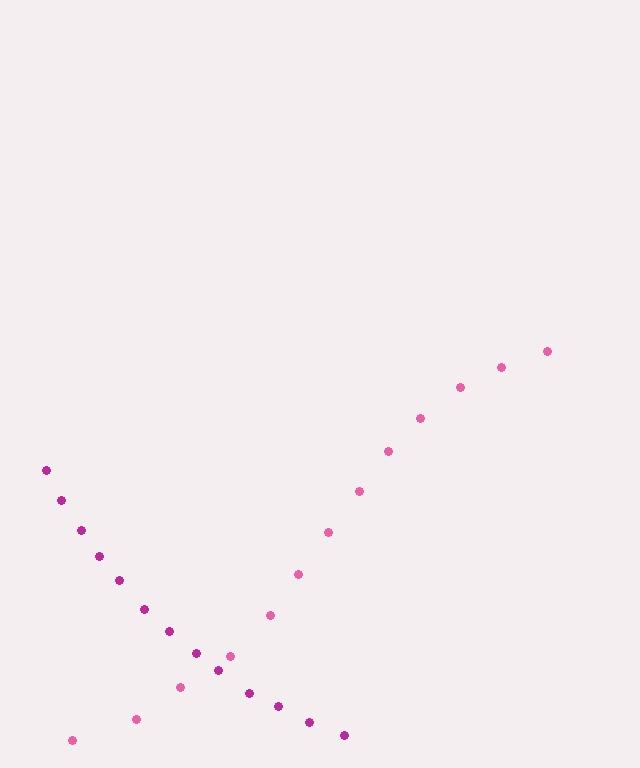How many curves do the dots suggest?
There are 2 distinct paths.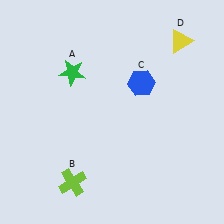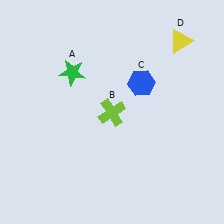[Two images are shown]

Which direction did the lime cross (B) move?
The lime cross (B) moved up.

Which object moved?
The lime cross (B) moved up.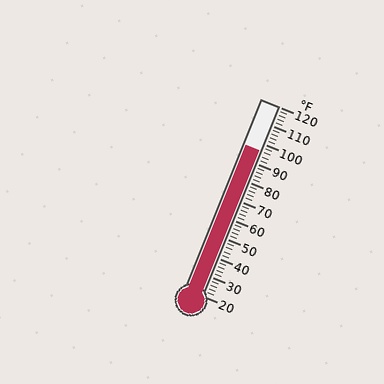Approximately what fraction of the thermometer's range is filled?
The thermometer is filled to approximately 75% of its range.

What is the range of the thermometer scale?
The thermometer scale ranges from 20°F to 120°F.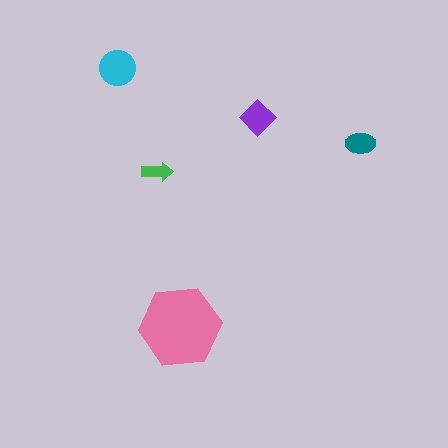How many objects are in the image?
There are 5 objects in the image.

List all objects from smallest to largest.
The green arrow, the teal ellipse, the purple diamond, the cyan circle, the pink hexagon.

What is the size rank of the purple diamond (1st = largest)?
3rd.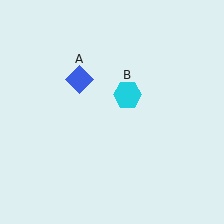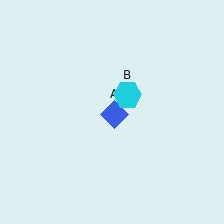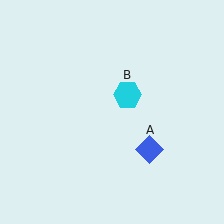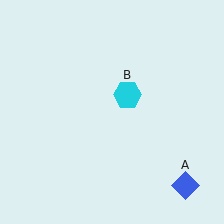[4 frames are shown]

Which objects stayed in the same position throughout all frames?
Cyan hexagon (object B) remained stationary.